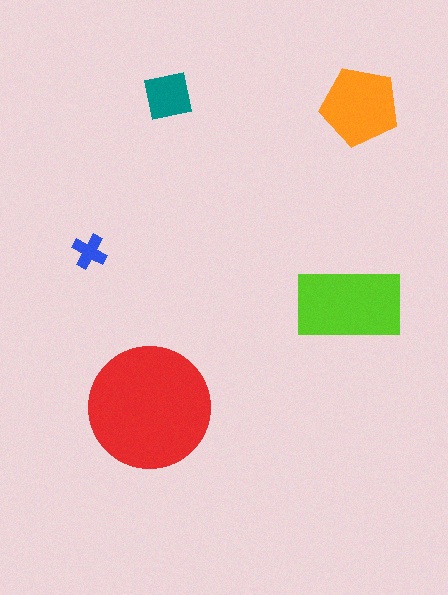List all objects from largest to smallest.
The red circle, the lime rectangle, the orange pentagon, the teal square, the blue cross.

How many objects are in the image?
There are 5 objects in the image.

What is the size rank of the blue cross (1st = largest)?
5th.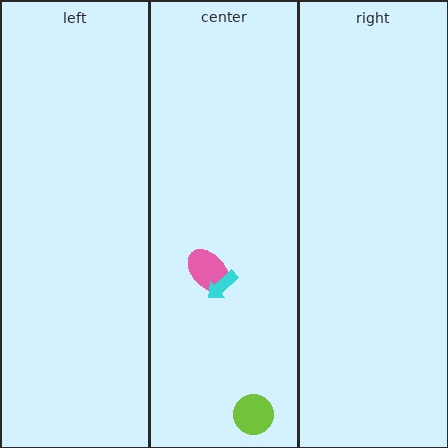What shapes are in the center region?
The lime circle, the pink ellipse, the cyan arrow.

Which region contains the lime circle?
The center region.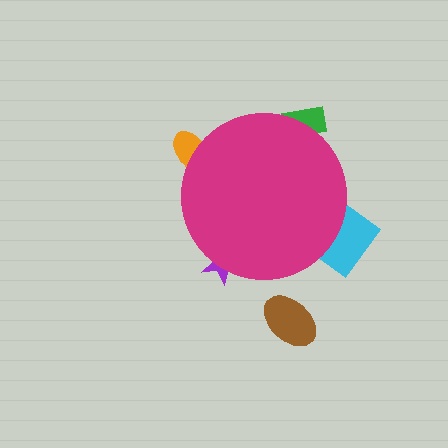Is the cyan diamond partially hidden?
Yes, the cyan diamond is partially hidden behind the magenta circle.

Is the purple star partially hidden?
Yes, the purple star is partially hidden behind the magenta circle.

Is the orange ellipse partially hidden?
Yes, the orange ellipse is partially hidden behind the magenta circle.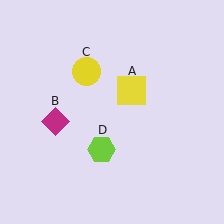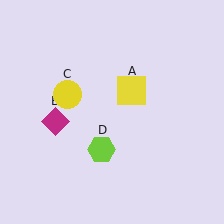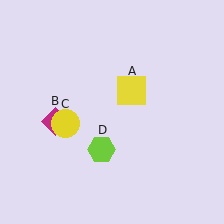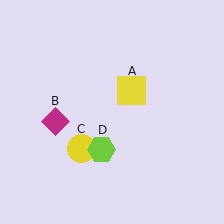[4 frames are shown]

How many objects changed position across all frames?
1 object changed position: yellow circle (object C).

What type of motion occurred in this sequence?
The yellow circle (object C) rotated counterclockwise around the center of the scene.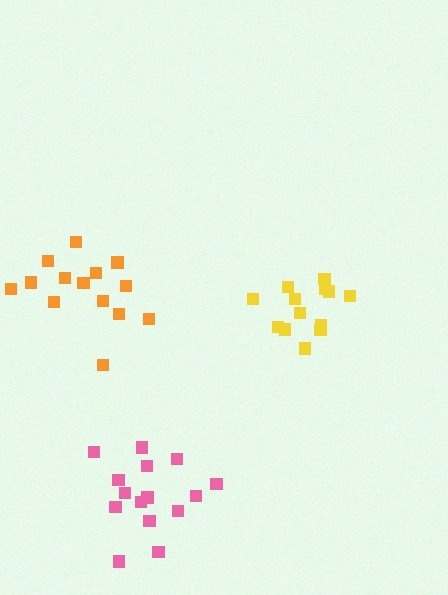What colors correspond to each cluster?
The clusters are colored: yellow, pink, orange.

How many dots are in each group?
Group 1: 13 dots, Group 2: 15 dots, Group 3: 14 dots (42 total).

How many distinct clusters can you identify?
There are 3 distinct clusters.